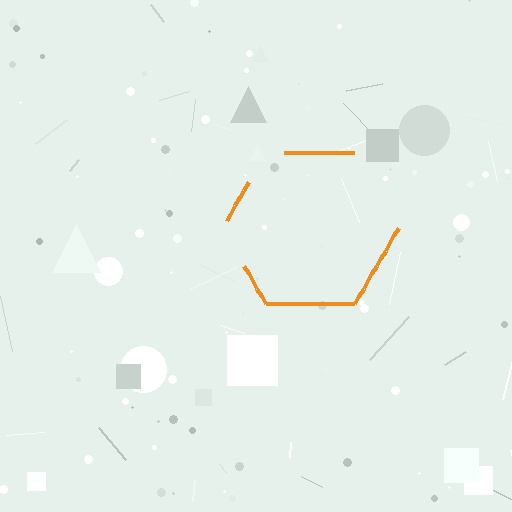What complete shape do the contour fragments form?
The contour fragments form a hexagon.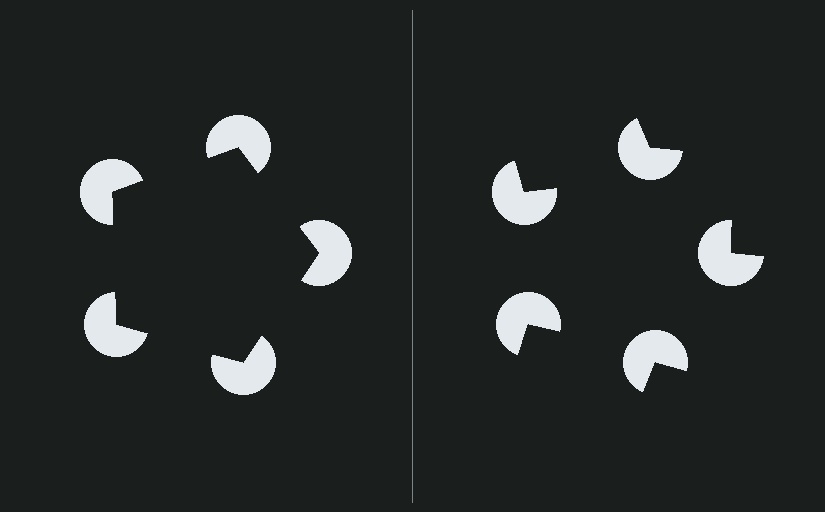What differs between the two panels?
The pac-man discs are positioned identically on both sides; only the wedge orientations differ. On the left they align to a pentagon; on the right they are misaligned.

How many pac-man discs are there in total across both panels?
10 — 5 on each side.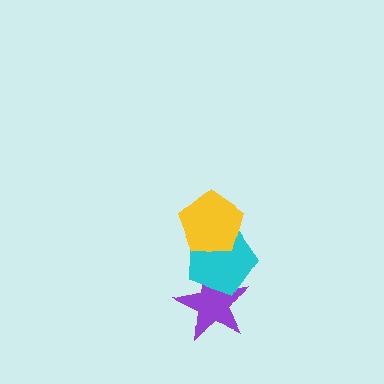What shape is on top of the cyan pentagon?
The yellow pentagon is on top of the cyan pentagon.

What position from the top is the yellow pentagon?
The yellow pentagon is 1st from the top.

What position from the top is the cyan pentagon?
The cyan pentagon is 2nd from the top.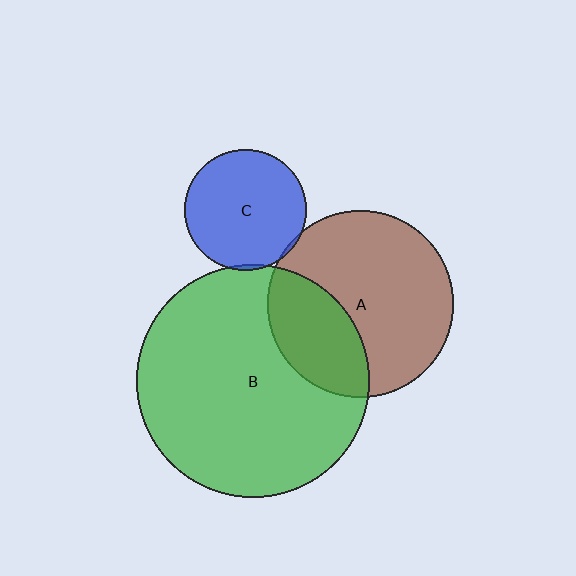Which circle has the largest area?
Circle B (green).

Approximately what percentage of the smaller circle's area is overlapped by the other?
Approximately 30%.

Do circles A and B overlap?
Yes.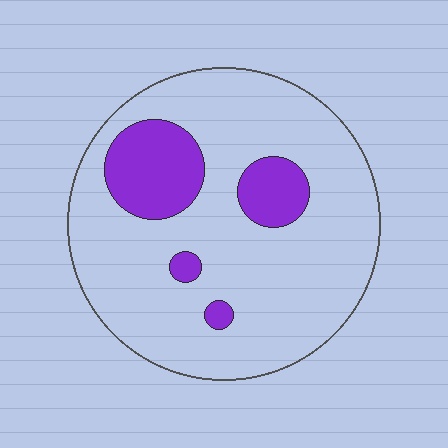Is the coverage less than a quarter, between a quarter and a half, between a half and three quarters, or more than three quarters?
Less than a quarter.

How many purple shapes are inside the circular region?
4.